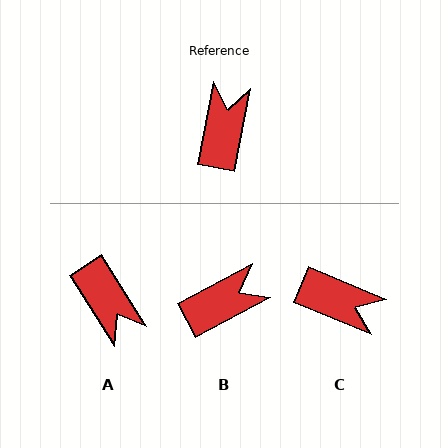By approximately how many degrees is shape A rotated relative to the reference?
Approximately 136 degrees clockwise.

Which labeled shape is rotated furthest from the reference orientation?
A, about 136 degrees away.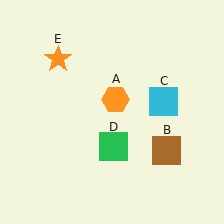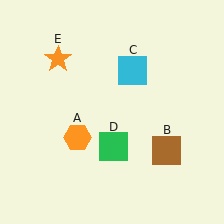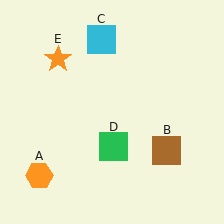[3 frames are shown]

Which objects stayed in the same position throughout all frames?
Brown square (object B) and green square (object D) and orange star (object E) remained stationary.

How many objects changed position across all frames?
2 objects changed position: orange hexagon (object A), cyan square (object C).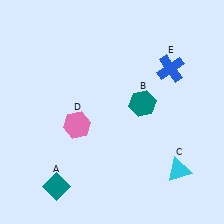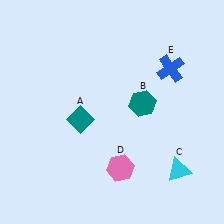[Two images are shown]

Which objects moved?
The objects that moved are: the teal diamond (A), the pink hexagon (D).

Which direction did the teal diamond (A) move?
The teal diamond (A) moved up.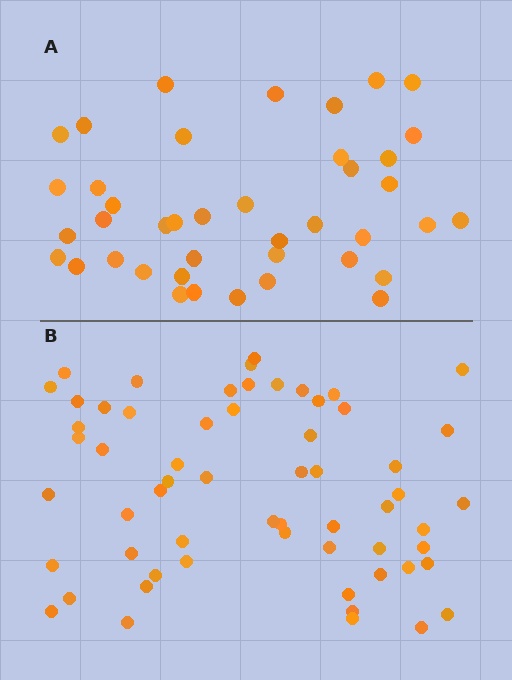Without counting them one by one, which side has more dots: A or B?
Region B (the bottom region) has more dots.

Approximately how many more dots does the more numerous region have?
Region B has approximately 20 more dots than region A.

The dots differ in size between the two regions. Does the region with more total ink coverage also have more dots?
No. Region A has more total ink coverage because its dots are larger, but region B actually contains more individual dots. Total area can be misleading — the number of items is what matters here.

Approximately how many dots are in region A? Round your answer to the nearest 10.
About 40 dots. (The exact count is 41, which rounds to 40.)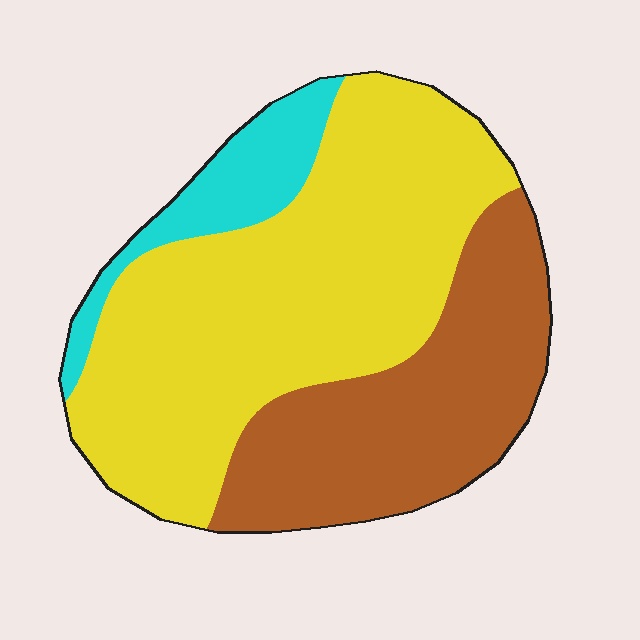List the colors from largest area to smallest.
From largest to smallest: yellow, brown, cyan.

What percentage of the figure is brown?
Brown covers about 30% of the figure.